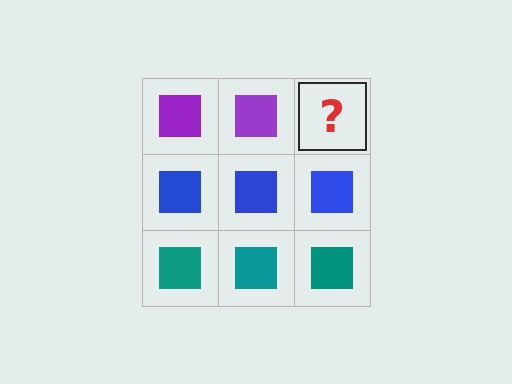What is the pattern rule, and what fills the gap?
The rule is that each row has a consistent color. The gap should be filled with a purple square.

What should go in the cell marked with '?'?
The missing cell should contain a purple square.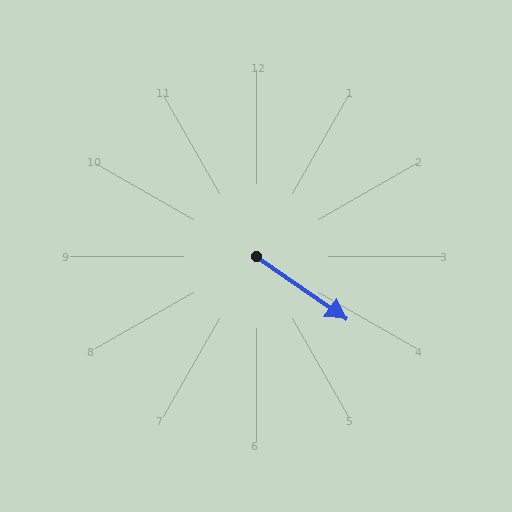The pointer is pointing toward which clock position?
Roughly 4 o'clock.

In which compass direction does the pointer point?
Southeast.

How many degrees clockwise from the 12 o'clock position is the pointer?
Approximately 125 degrees.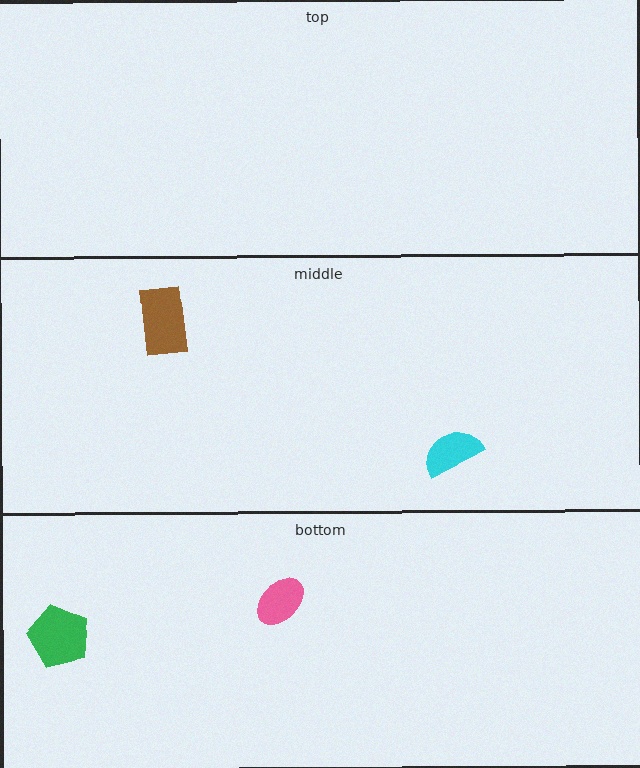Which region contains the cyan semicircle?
The middle region.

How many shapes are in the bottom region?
2.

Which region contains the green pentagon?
The bottom region.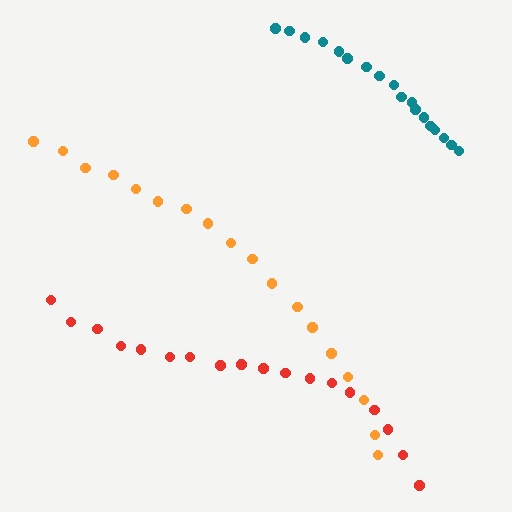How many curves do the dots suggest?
There are 3 distinct paths.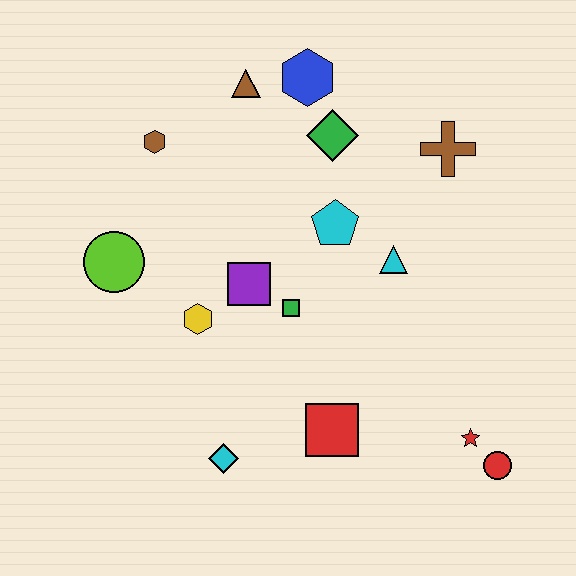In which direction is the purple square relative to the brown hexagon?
The purple square is below the brown hexagon.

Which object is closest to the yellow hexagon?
The purple square is closest to the yellow hexagon.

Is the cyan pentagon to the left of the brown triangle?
No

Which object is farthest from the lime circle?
The red circle is farthest from the lime circle.